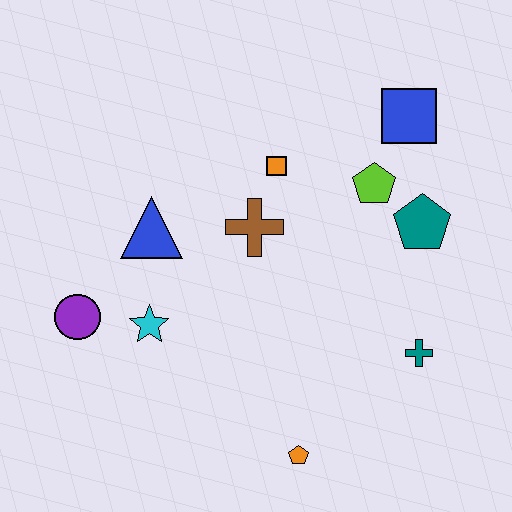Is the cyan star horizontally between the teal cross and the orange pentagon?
No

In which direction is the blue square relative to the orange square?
The blue square is to the right of the orange square.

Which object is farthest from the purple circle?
The blue square is farthest from the purple circle.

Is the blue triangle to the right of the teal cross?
No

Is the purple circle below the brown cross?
Yes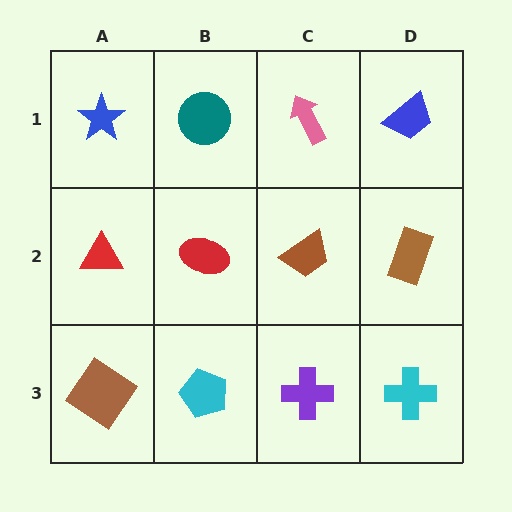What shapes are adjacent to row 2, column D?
A blue trapezoid (row 1, column D), a cyan cross (row 3, column D), a brown trapezoid (row 2, column C).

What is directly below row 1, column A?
A red triangle.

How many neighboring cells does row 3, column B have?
3.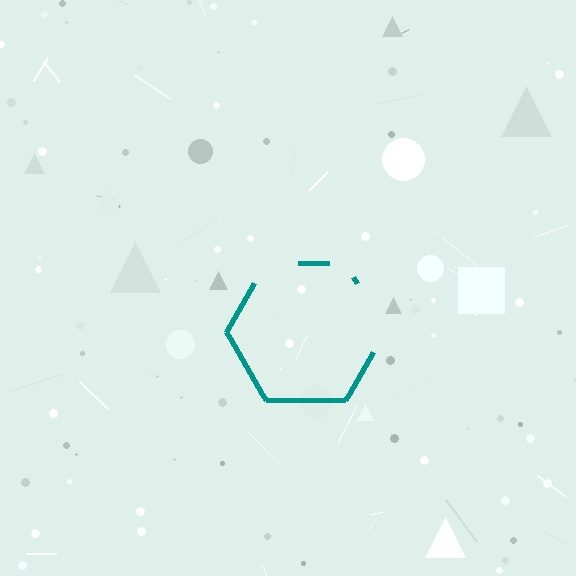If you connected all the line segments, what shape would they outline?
They would outline a hexagon.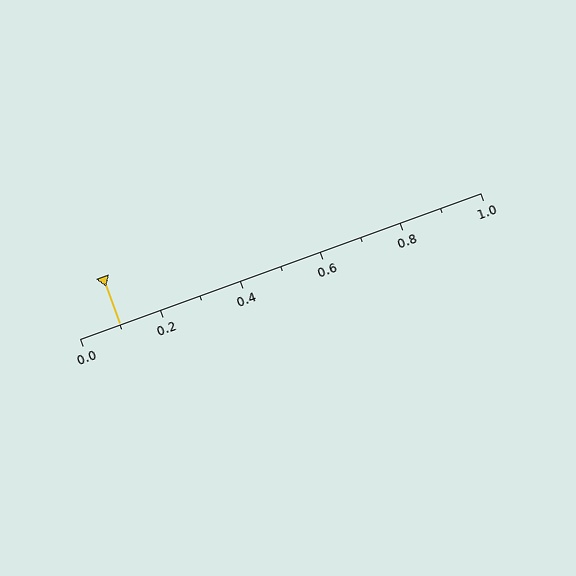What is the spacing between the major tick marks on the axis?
The major ticks are spaced 0.2 apart.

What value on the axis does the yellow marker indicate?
The marker indicates approximately 0.1.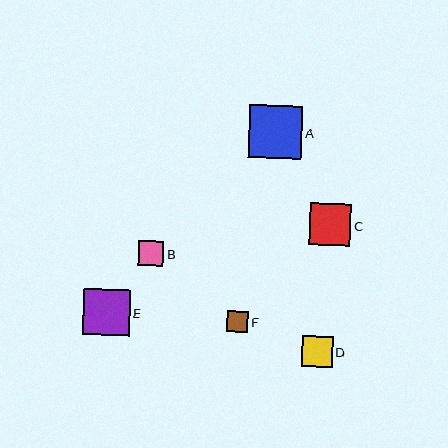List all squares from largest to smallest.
From largest to smallest: A, E, C, D, B, F.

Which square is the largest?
Square A is the largest with a size of approximately 53 pixels.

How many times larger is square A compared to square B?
Square A is approximately 2.1 times the size of square B.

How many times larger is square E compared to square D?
Square E is approximately 1.5 times the size of square D.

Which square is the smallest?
Square F is the smallest with a size of approximately 21 pixels.